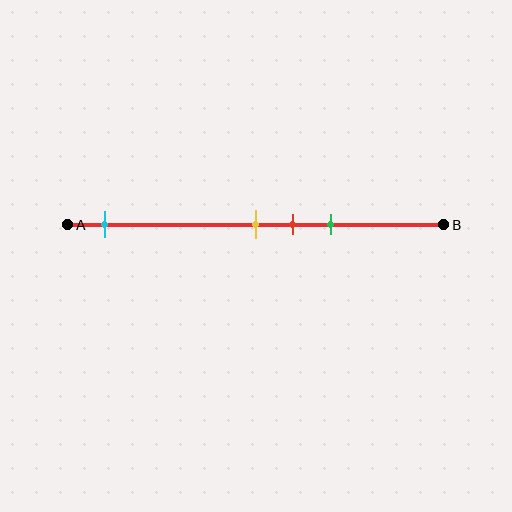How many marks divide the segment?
There are 4 marks dividing the segment.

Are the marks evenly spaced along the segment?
No, the marks are not evenly spaced.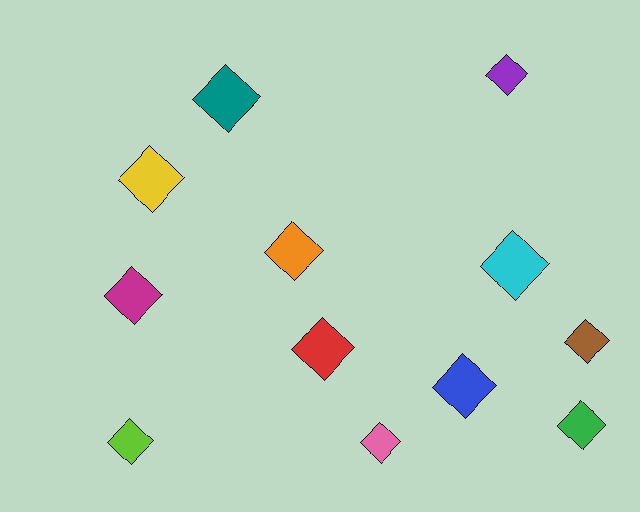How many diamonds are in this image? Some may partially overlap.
There are 12 diamonds.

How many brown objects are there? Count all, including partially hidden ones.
There is 1 brown object.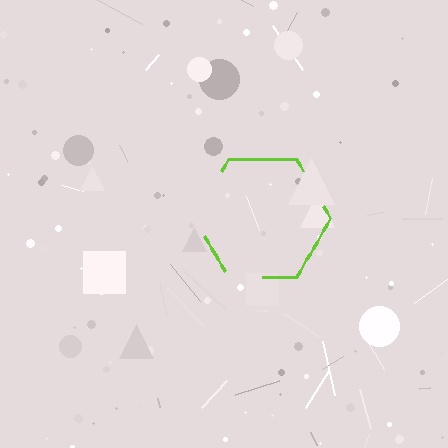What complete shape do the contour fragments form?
The contour fragments form a hexagon.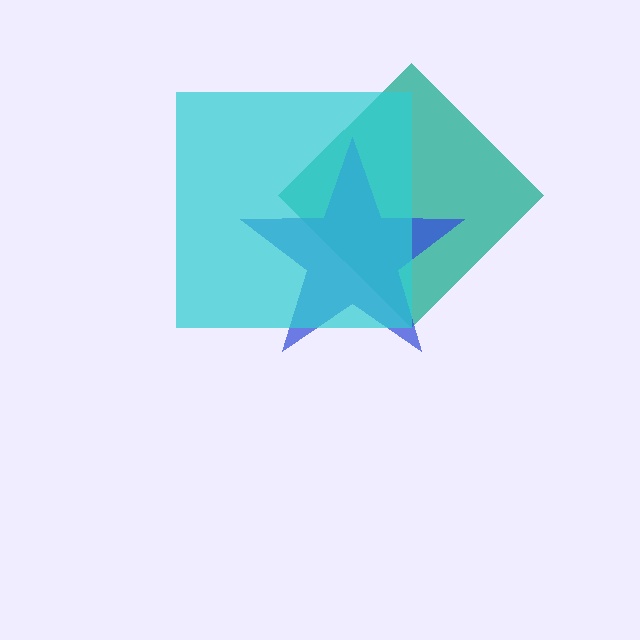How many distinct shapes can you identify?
There are 3 distinct shapes: a teal diamond, a blue star, a cyan square.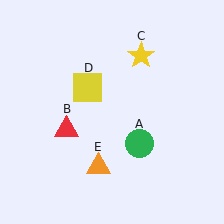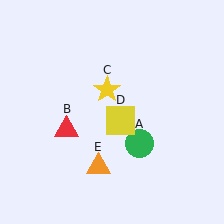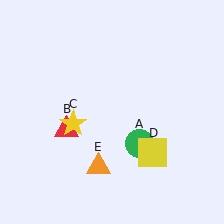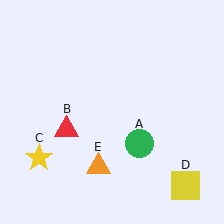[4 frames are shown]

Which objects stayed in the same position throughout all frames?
Green circle (object A) and red triangle (object B) and orange triangle (object E) remained stationary.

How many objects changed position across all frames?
2 objects changed position: yellow star (object C), yellow square (object D).